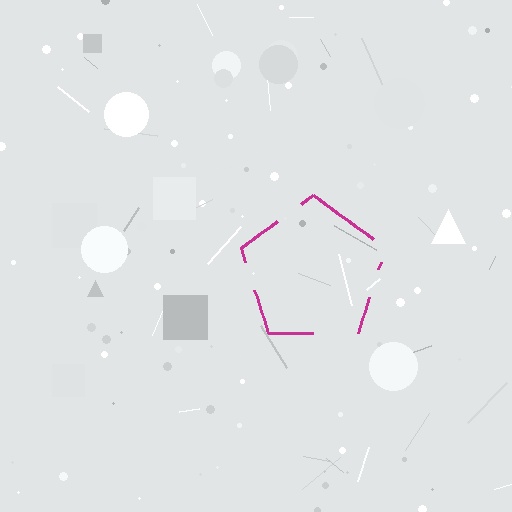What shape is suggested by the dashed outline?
The dashed outline suggests a pentagon.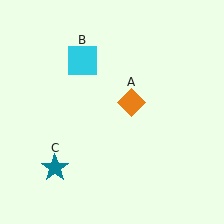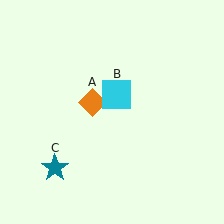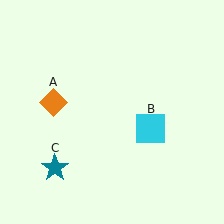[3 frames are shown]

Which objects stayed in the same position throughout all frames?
Teal star (object C) remained stationary.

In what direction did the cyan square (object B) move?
The cyan square (object B) moved down and to the right.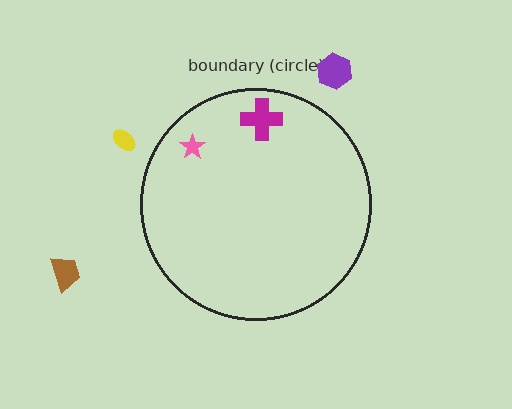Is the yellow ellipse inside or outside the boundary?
Outside.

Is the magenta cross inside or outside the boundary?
Inside.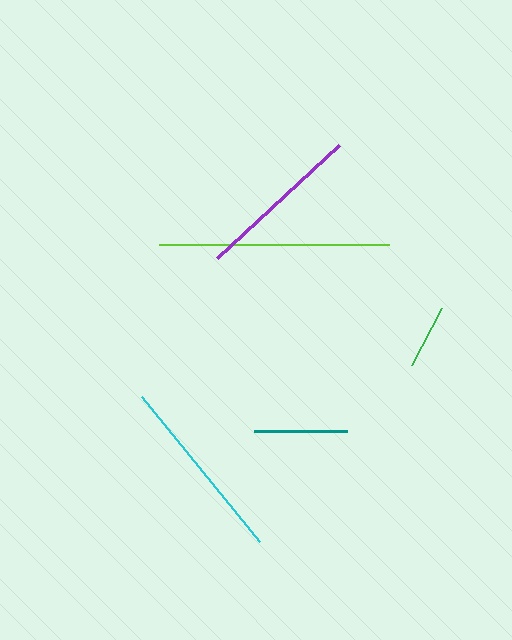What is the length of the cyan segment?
The cyan segment is approximately 187 pixels long.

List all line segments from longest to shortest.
From longest to shortest: lime, cyan, purple, teal, green.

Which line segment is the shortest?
The green line is the shortest at approximately 65 pixels.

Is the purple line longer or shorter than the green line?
The purple line is longer than the green line.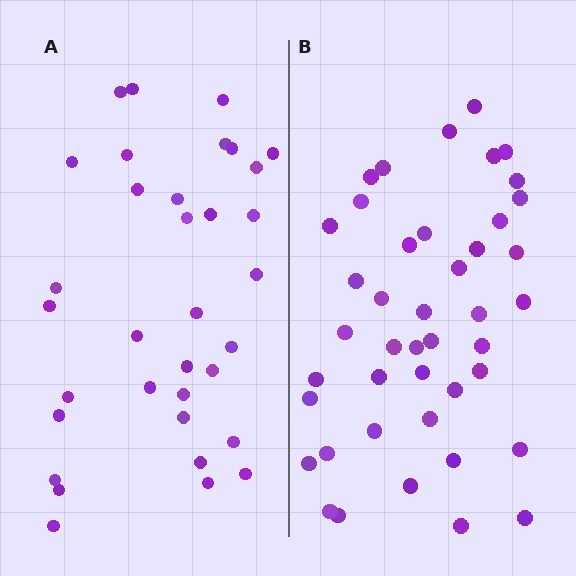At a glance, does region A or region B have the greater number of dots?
Region B (the right region) has more dots.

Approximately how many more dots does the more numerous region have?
Region B has roughly 8 or so more dots than region A.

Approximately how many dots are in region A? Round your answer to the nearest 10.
About 30 dots. (The exact count is 34, which rounds to 30.)